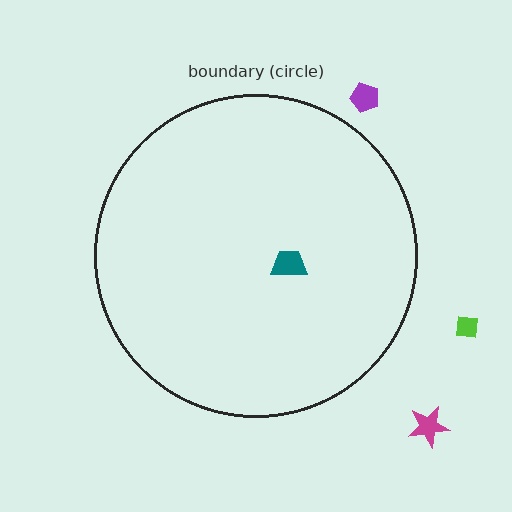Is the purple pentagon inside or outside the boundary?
Outside.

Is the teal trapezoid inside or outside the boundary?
Inside.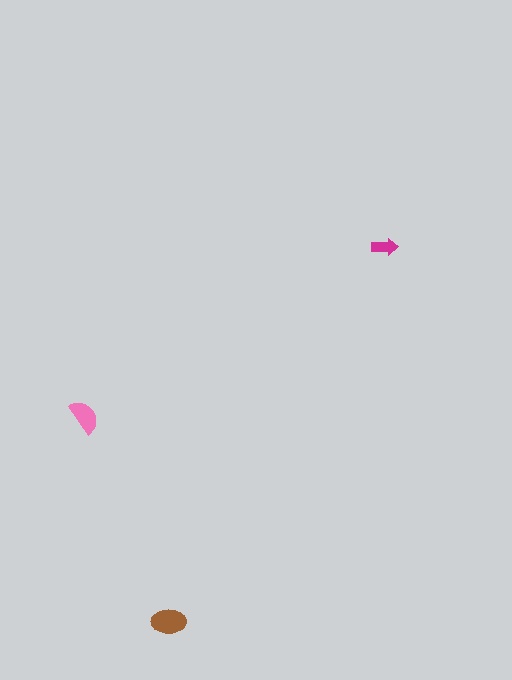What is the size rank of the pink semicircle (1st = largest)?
2nd.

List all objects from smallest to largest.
The magenta arrow, the pink semicircle, the brown ellipse.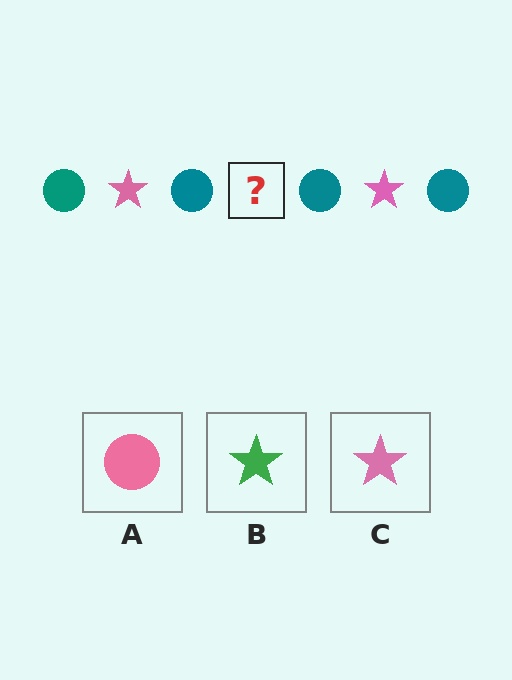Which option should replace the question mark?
Option C.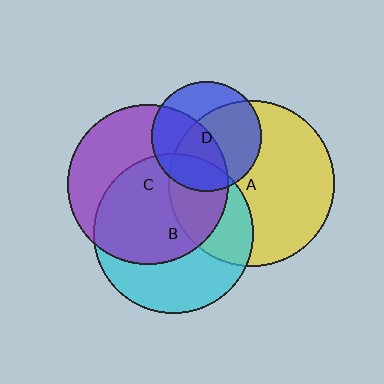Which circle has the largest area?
Circle A (yellow).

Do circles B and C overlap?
Yes.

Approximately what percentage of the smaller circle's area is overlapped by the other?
Approximately 55%.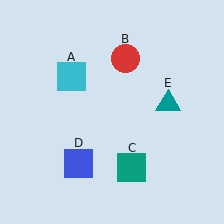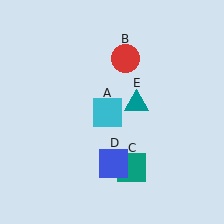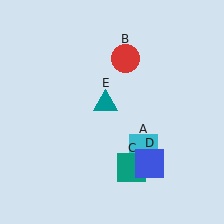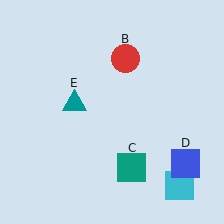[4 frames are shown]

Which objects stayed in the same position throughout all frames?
Red circle (object B) and teal square (object C) remained stationary.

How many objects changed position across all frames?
3 objects changed position: cyan square (object A), blue square (object D), teal triangle (object E).